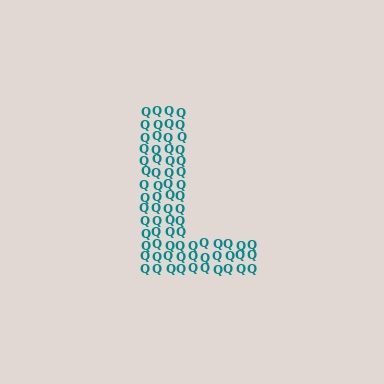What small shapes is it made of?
It is made of small letter Q's.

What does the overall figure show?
The overall figure shows the letter L.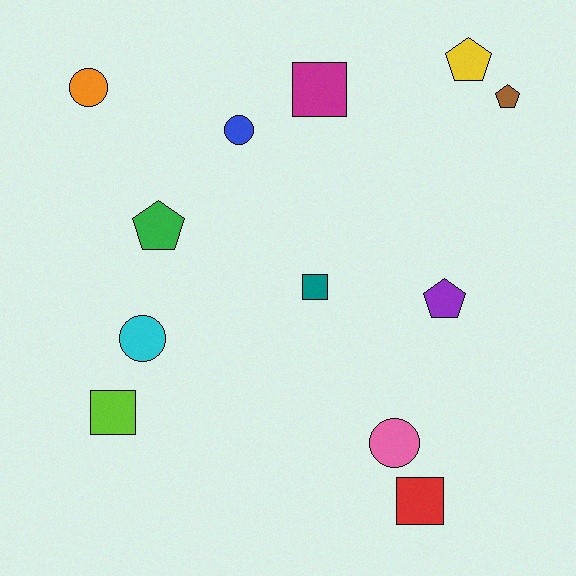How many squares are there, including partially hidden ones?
There are 4 squares.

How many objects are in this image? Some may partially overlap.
There are 12 objects.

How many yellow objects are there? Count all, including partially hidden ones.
There is 1 yellow object.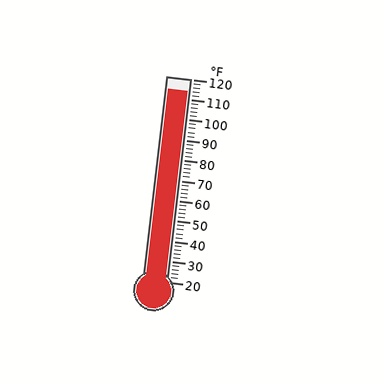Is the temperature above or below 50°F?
The temperature is above 50°F.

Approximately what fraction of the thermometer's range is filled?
The thermometer is filled to approximately 95% of its range.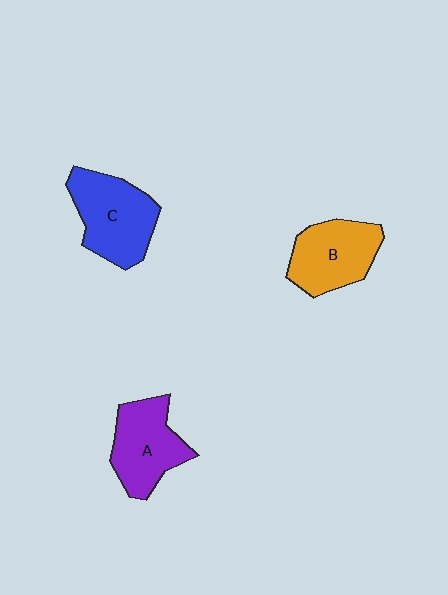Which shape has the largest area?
Shape C (blue).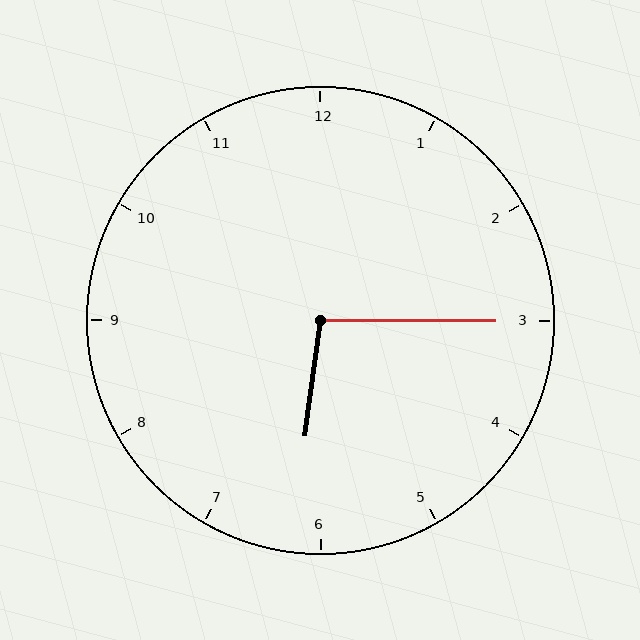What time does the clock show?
6:15.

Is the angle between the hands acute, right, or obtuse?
It is obtuse.